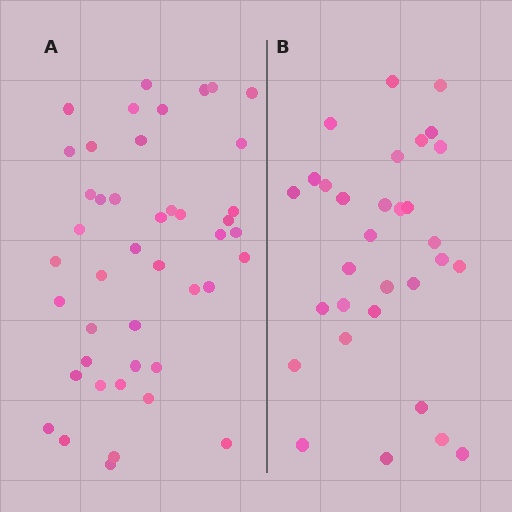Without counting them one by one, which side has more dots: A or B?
Region A (the left region) has more dots.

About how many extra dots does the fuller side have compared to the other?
Region A has approximately 15 more dots than region B.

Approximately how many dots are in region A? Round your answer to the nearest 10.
About 40 dots. (The exact count is 44, which rounds to 40.)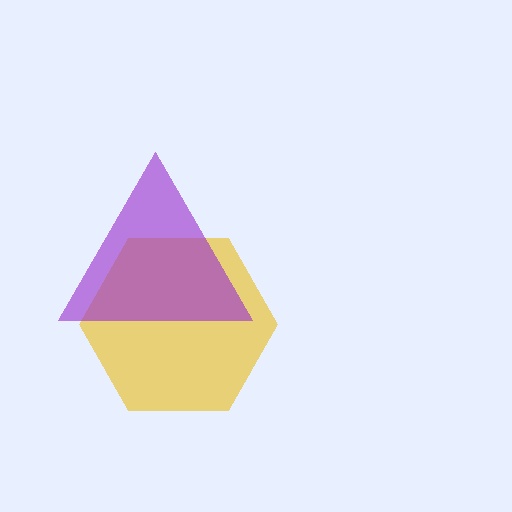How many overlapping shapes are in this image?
There are 2 overlapping shapes in the image.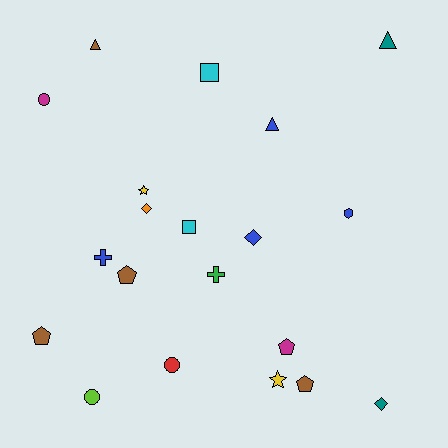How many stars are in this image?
There are 2 stars.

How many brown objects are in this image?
There are 4 brown objects.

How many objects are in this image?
There are 20 objects.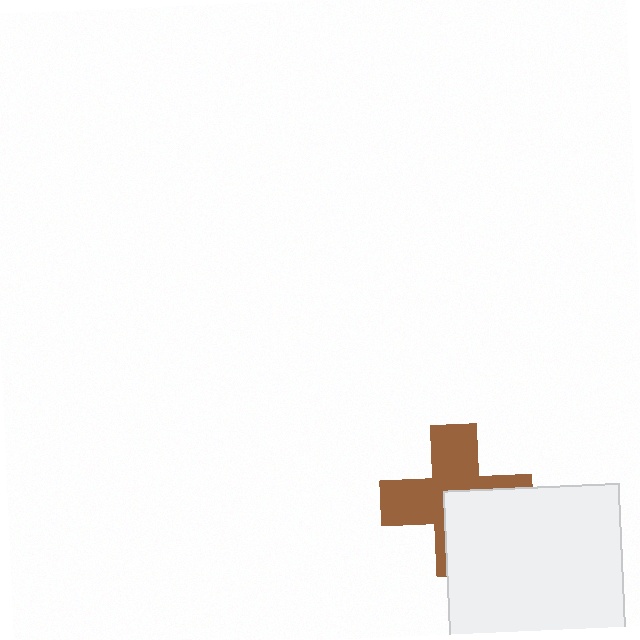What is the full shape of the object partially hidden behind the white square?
The partially hidden object is a brown cross.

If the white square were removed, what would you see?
You would see the complete brown cross.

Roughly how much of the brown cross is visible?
About half of it is visible (roughly 59%).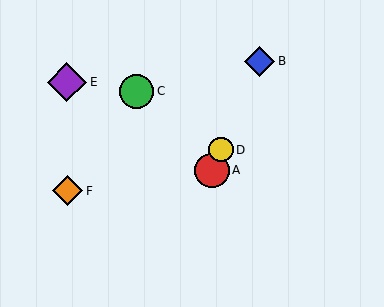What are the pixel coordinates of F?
Object F is at (68, 191).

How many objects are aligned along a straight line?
3 objects (A, B, D) are aligned along a straight line.